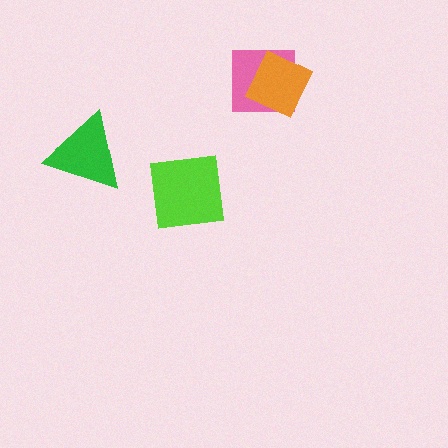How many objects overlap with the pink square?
1 object overlaps with the pink square.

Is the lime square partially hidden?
No, no other shape covers it.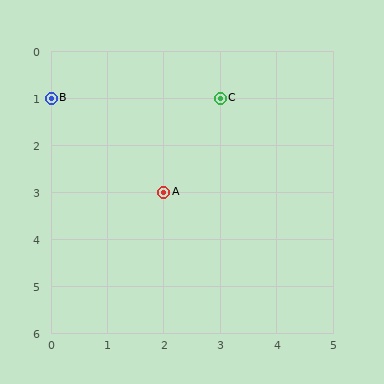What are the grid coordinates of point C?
Point C is at grid coordinates (3, 1).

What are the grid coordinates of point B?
Point B is at grid coordinates (0, 1).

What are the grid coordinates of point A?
Point A is at grid coordinates (2, 3).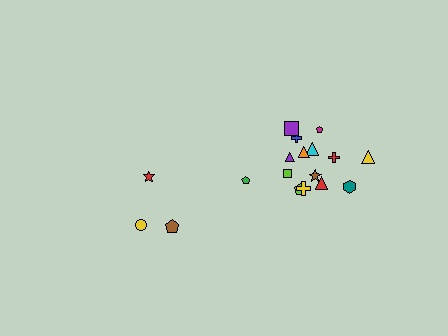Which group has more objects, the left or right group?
The right group.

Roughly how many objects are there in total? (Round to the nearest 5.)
Roughly 20 objects in total.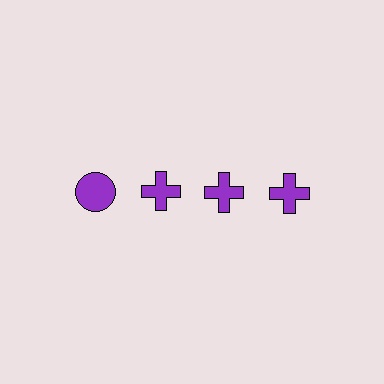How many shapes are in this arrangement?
There are 4 shapes arranged in a grid pattern.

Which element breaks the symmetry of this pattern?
The purple circle in the top row, leftmost column breaks the symmetry. All other shapes are purple crosses.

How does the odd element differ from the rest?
It has a different shape: circle instead of cross.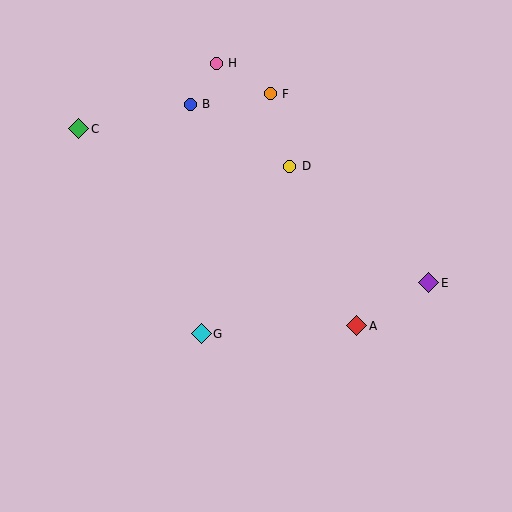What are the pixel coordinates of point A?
Point A is at (357, 326).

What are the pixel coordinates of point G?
Point G is at (201, 334).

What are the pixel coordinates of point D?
Point D is at (290, 166).